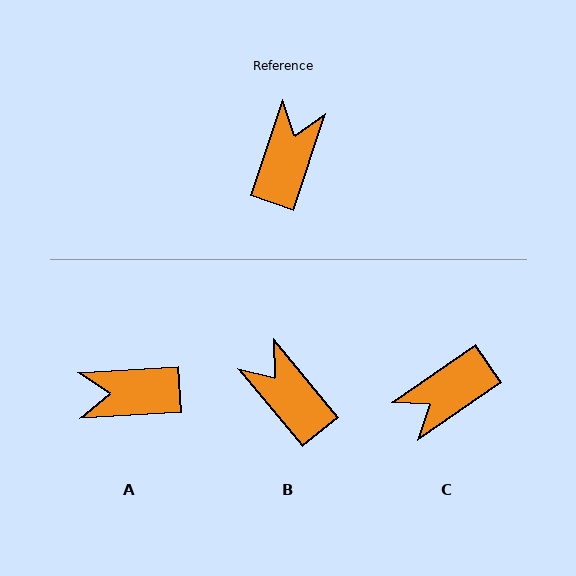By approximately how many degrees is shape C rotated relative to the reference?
Approximately 143 degrees counter-clockwise.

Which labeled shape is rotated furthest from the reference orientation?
C, about 143 degrees away.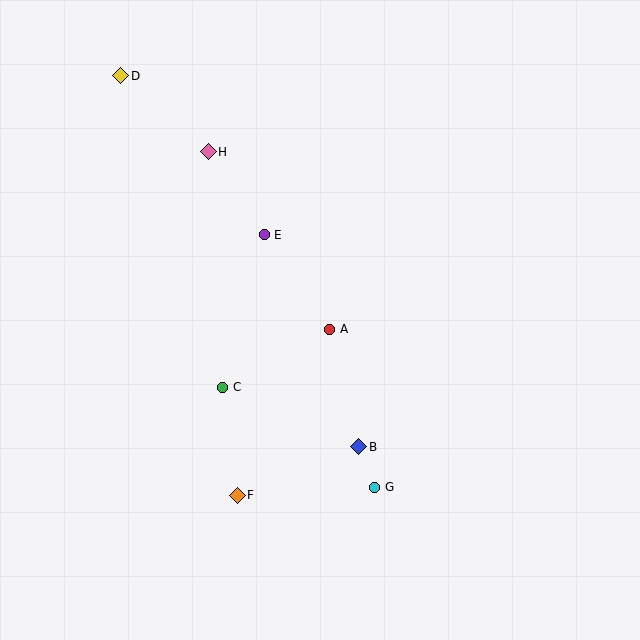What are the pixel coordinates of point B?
Point B is at (359, 447).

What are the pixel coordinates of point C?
Point C is at (223, 387).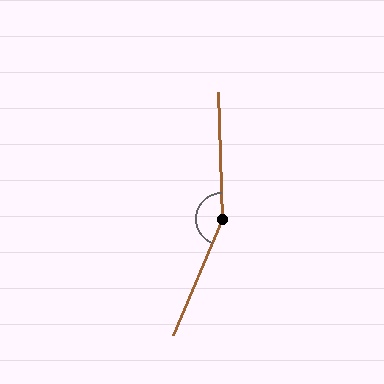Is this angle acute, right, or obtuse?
It is obtuse.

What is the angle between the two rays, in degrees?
Approximately 155 degrees.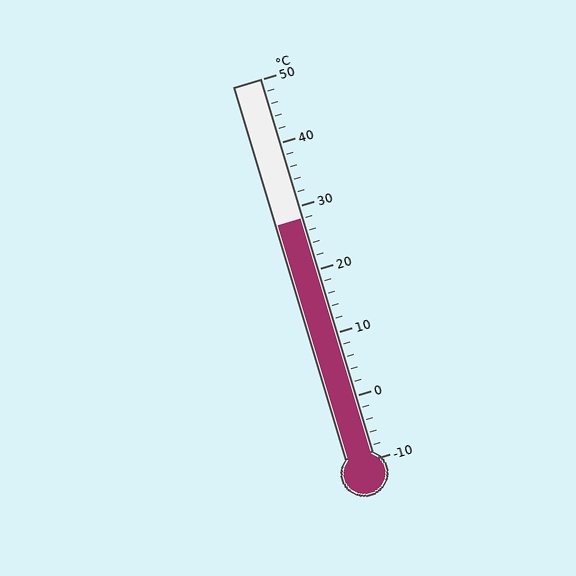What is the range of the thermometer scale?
The thermometer scale ranges from -10°C to 50°C.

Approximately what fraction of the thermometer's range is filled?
The thermometer is filled to approximately 65% of its range.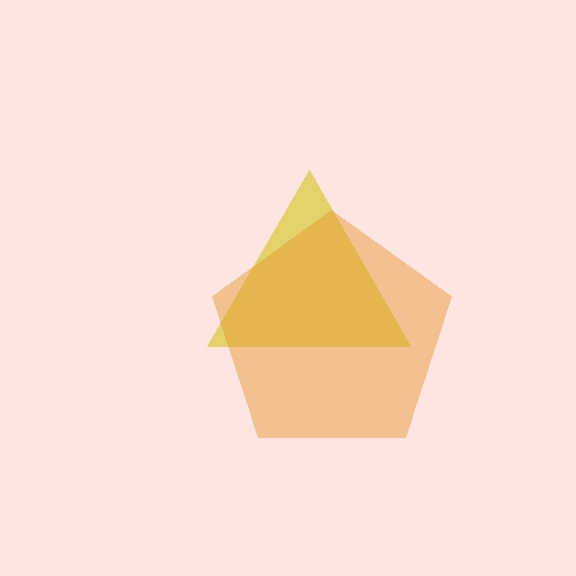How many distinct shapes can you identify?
There are 2 distinct shapes: a yellow triangle, an orange pentagon.